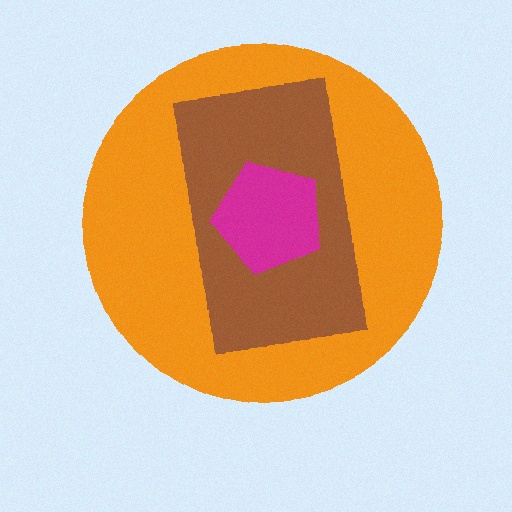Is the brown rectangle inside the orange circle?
Yes.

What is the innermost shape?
The magenta pentagon.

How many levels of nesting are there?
3.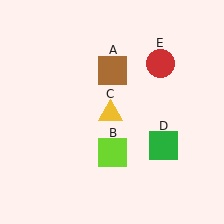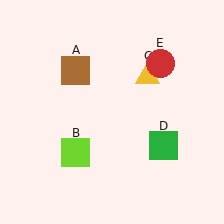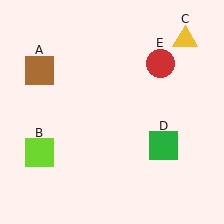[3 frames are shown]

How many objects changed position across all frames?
3 objects changed position: brown square (object A), lime square (object B), yellow triangle (object C).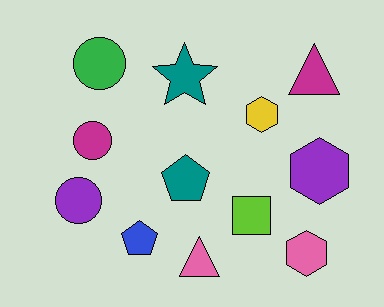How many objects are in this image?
There are 12 objects.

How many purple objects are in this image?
There are 2 purple objects.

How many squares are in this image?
There is 1 square.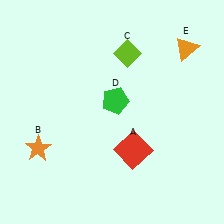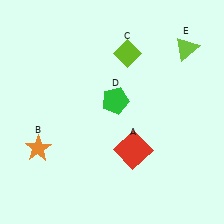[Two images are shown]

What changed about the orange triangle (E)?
In Image 1, E is orange. In Image 2, it changed to lime.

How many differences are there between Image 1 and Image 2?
There is 1 difference between the two images.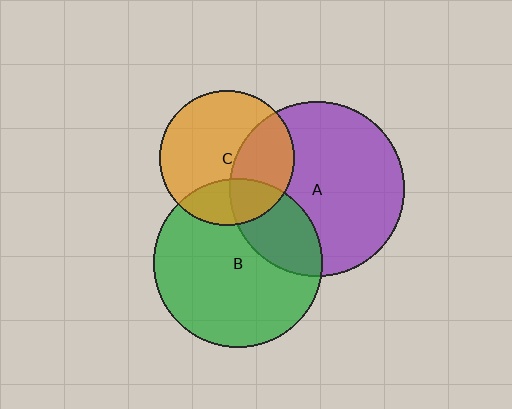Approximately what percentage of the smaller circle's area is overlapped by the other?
Approximately 25%.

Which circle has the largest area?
Circle A (purple).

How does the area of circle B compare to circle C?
Approximately 1.6 times.